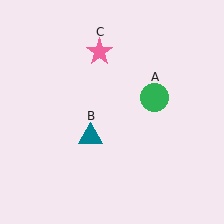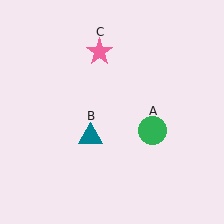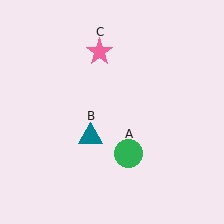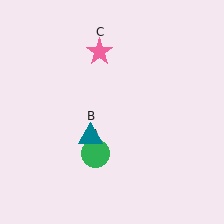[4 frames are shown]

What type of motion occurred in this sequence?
The green circle (object A) rotated clockwise around the center of the scene.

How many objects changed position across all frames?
1 object changed position: green circle (object A).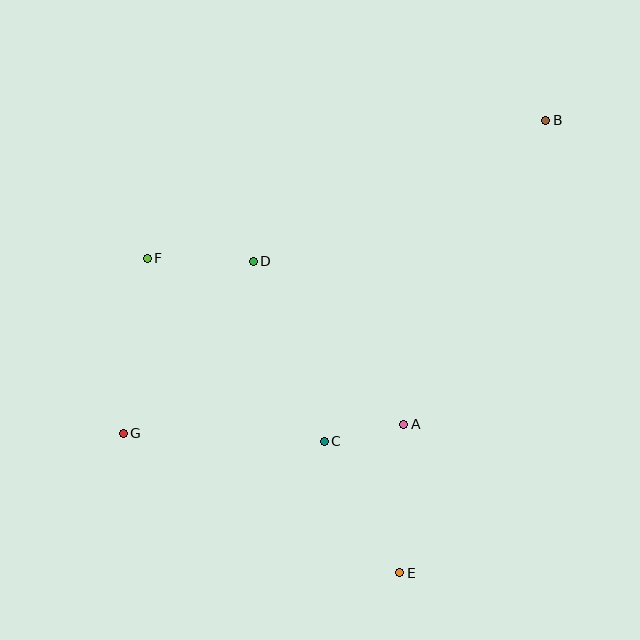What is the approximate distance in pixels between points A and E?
The distance between A and E is approximately 148 pixels.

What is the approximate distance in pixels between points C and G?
The distance between C and G is approximately 201 pixels.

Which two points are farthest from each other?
Points B and G are farthest from each other.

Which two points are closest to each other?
Points A and C are closest to each other.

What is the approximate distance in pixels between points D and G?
The distance between D and G is approximately 216 pixels.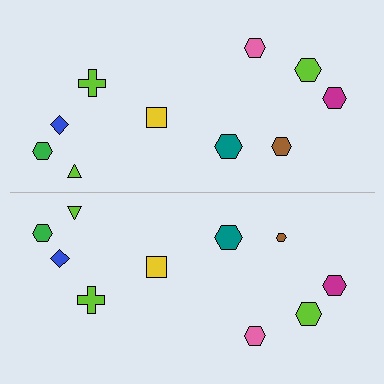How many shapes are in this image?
There are 20 shapes in this image.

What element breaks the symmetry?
The brown hexagon on the bottom side has a different size than its mirror counterpart.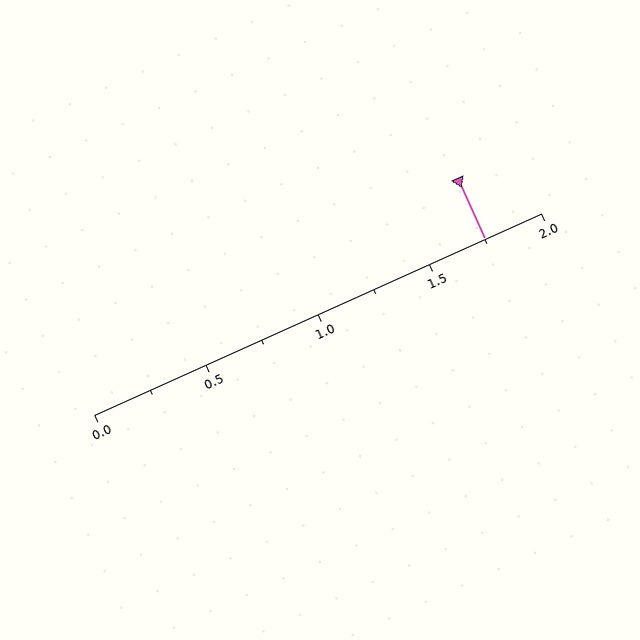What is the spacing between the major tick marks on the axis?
The major ticks are spaced 0.5 apart.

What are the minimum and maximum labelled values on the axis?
The axis runs from 0.0 to 2.0.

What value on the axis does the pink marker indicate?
The marker indicates approximately 1.75.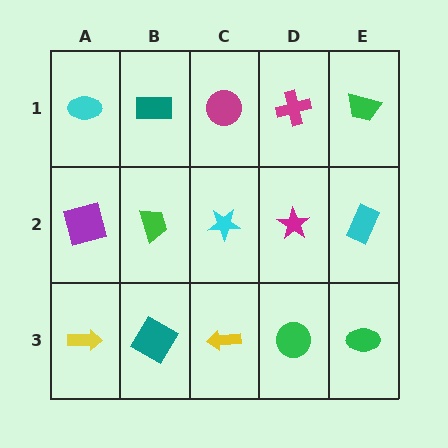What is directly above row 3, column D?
A magenta star.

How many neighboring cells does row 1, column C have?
3.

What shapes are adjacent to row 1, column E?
A cyan rectangle (row 2, column E), a magenta cross (row 1, column D).